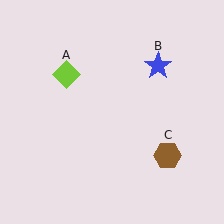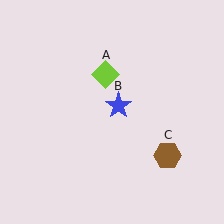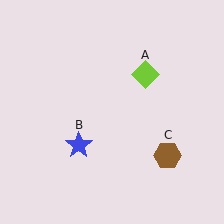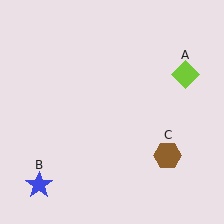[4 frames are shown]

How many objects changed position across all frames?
2 objects changed position: lime diamond (object A), blue star (object B).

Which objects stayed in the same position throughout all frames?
Brown hexagon (object C) remained stationary.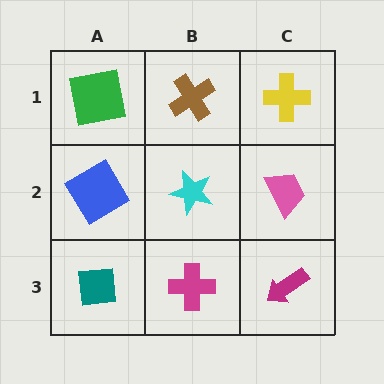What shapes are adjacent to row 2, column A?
A green square (row 1, column A), a teal square (row 3, column A), a cyan star (row 2, column B).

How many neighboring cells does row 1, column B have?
3.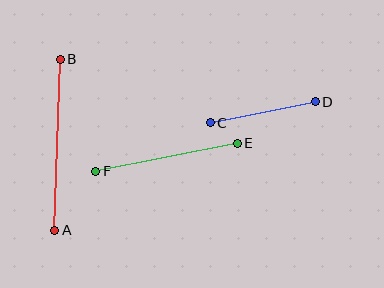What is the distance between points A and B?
The distance is approximately 171 pixels.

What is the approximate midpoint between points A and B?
The midpoint is at approximately (57, 145) pixels.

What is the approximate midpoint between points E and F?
The midpoint is at approximately (166, 157) pixels.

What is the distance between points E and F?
The distance is approximately 144 pixels.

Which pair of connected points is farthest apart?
Points A and B are farthest apart.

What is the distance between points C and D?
The distance is approximately 107 pixels.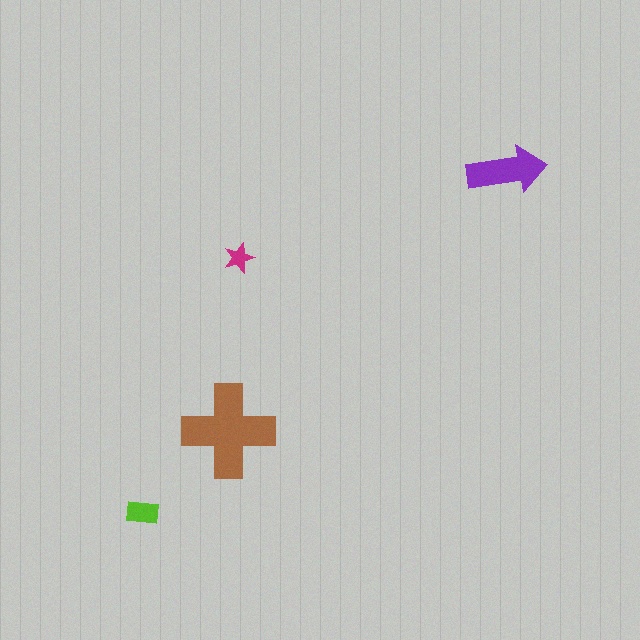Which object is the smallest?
The magenta star.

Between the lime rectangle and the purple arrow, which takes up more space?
The purple arrow.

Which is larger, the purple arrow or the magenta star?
The purple arrow.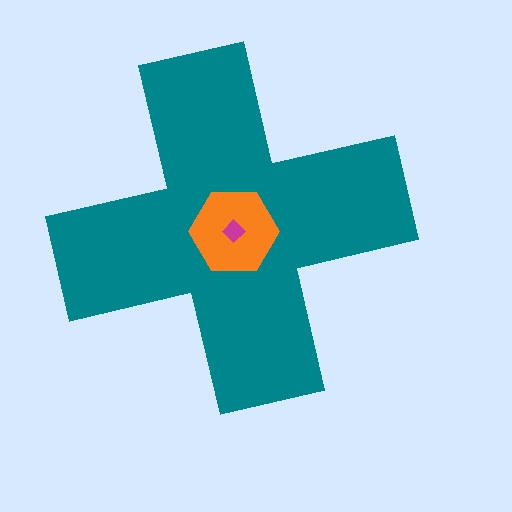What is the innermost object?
The magenta diamond.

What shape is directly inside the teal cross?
The orange hexagon.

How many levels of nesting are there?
3.